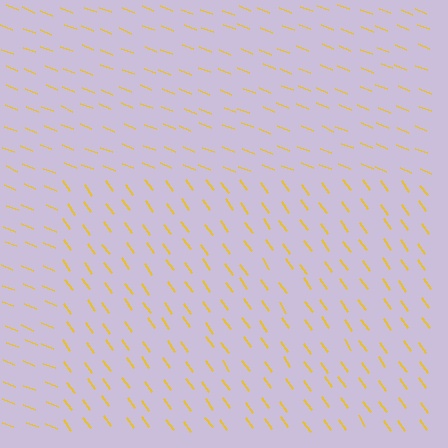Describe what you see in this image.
The image is filled with small yellow line segments. A rectangle region in the image has lines oriented differently from the surrounding lines, creating a visible texture boundary.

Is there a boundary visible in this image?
Yes, there is a texture boundary formed by a change in line orientation.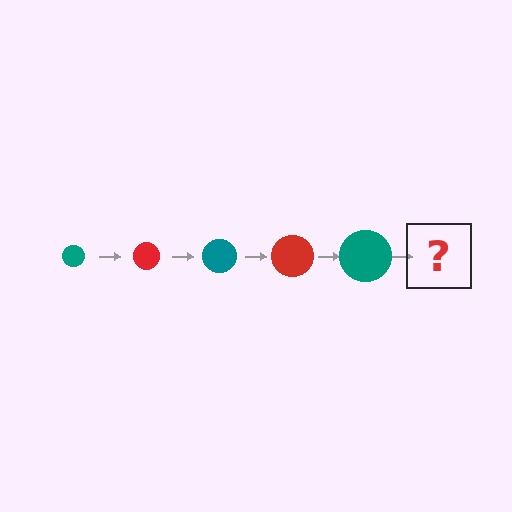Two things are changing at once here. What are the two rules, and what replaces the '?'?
The two rules are that the circle grows larger each step and the color cycles through teal and red. The '?' should be a red circle, larger than the previous one.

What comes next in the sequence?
The next element should be a red circle, larger than the previous one.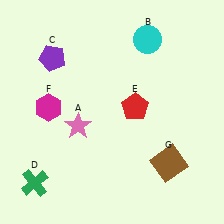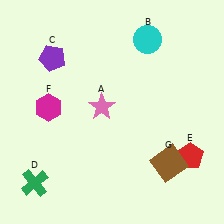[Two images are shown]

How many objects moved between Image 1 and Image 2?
2 objects moved between the two images.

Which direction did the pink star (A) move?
The pink star (A) moved right.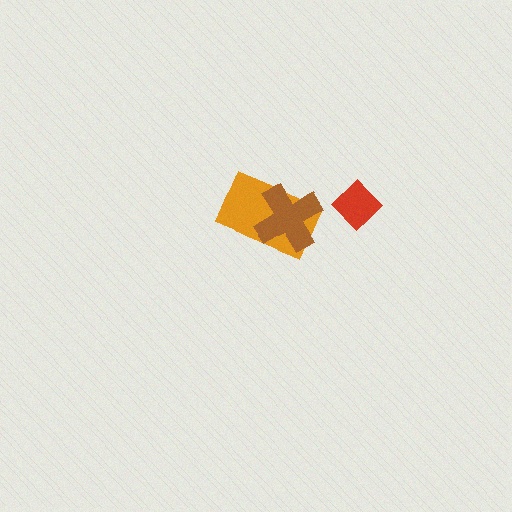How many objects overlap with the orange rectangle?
1 object overlaps with the orange rectangle.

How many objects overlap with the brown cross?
1 object overlaps with the brown cross.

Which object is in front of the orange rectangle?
The brown cross is in front of the orange rectangle.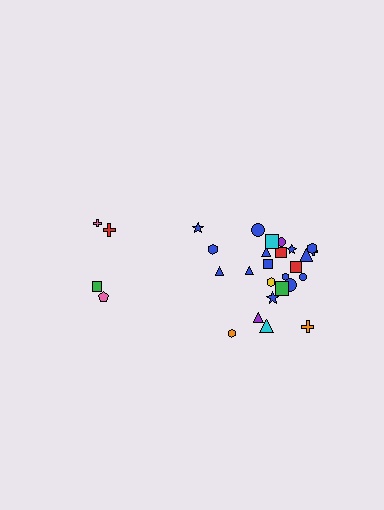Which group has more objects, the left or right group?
The right group.